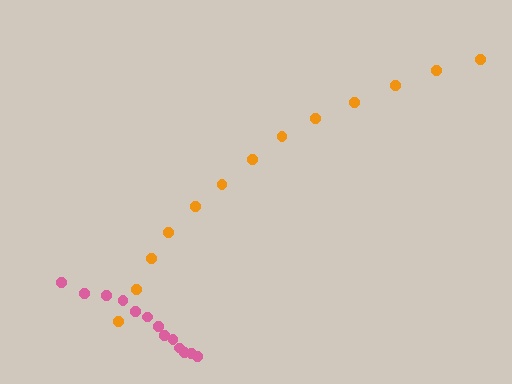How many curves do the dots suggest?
There are 2 distinct paths.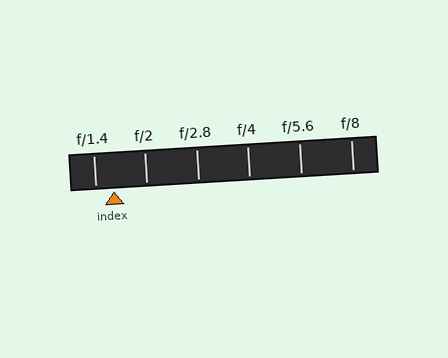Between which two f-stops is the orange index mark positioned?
The index mark is between f/1.4 and f/2.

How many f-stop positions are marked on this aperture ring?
There are 6 f-stop positions marked.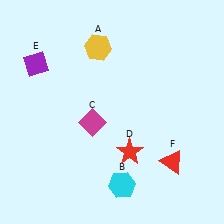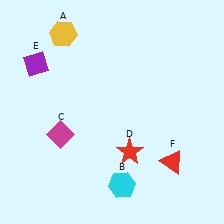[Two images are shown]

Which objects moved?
The objects that moved are: the yellow hexagon (A), the magenta diamond (C).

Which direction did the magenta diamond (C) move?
The magenta diamond (C) moved left.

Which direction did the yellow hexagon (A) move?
The yellow hexagon (A) moved left.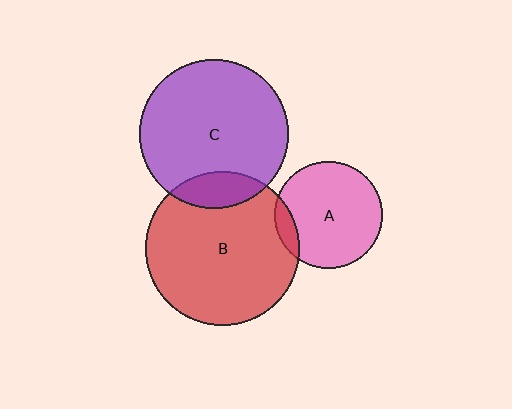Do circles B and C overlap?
Yes.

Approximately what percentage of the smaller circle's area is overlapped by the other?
Approximately 15%.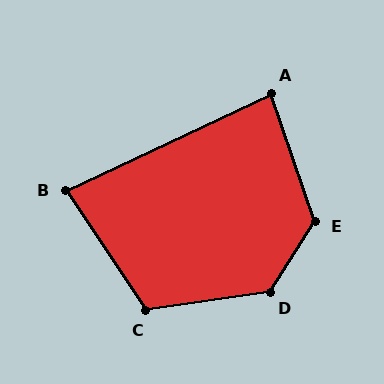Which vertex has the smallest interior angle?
B, at approximately 81 degrees.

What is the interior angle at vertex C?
Approximately 116 degrees (obtuse).